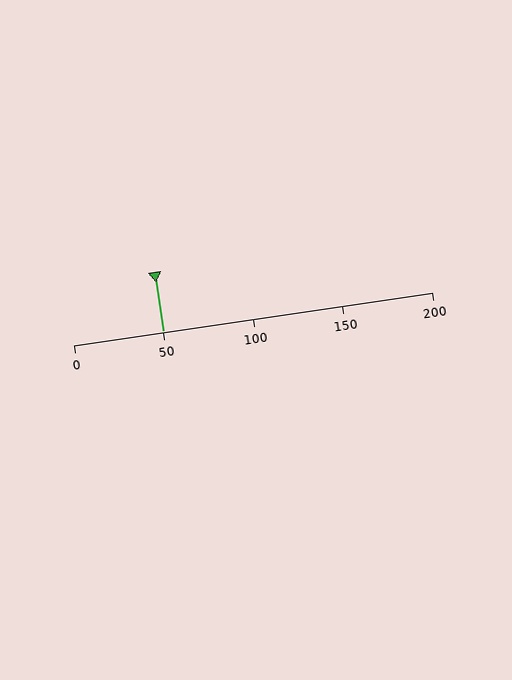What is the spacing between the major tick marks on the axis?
The major ticks are spaced 50 apart.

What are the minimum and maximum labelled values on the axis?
The axis runs from 0 to 200.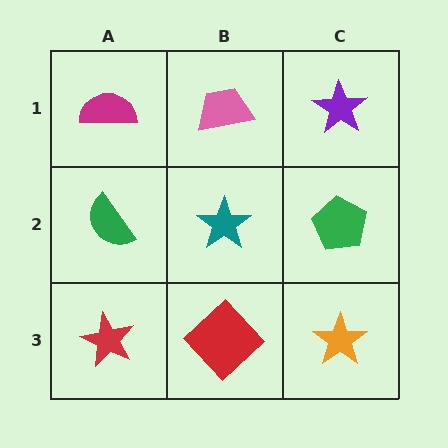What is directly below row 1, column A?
A green semicircle.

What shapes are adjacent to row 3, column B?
A teal star (row 2, column B), a red star (row 3, column A), an orange star (row 3, column C).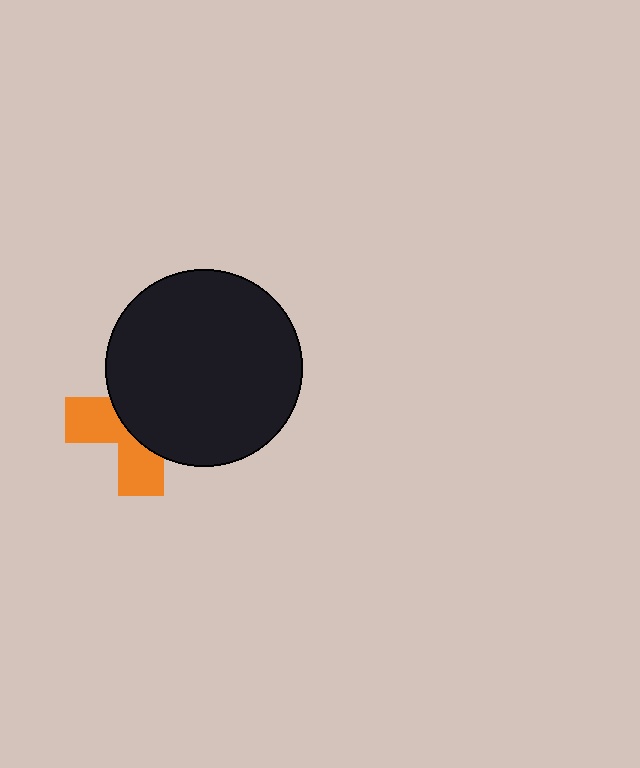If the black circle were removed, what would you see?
You would see the complete orange cross.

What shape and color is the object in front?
The object in front is a black circle.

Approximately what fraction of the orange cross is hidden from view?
Roughly 59% of the orange cross is hidden behind the black circle.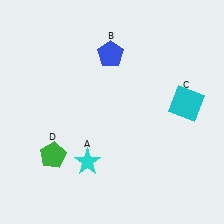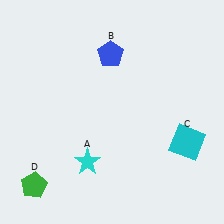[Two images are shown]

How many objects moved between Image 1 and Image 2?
2 objects moved between the two images.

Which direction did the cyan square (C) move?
The cyan square (C) moved down.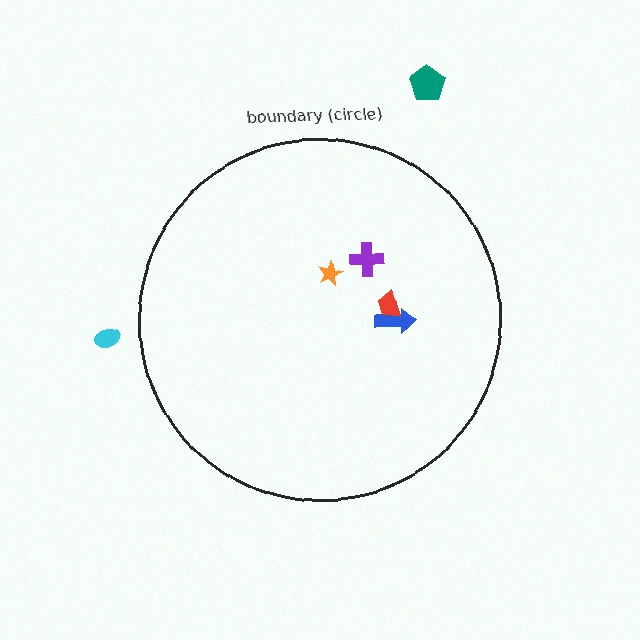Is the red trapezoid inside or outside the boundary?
Inside.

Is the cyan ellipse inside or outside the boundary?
Outside.